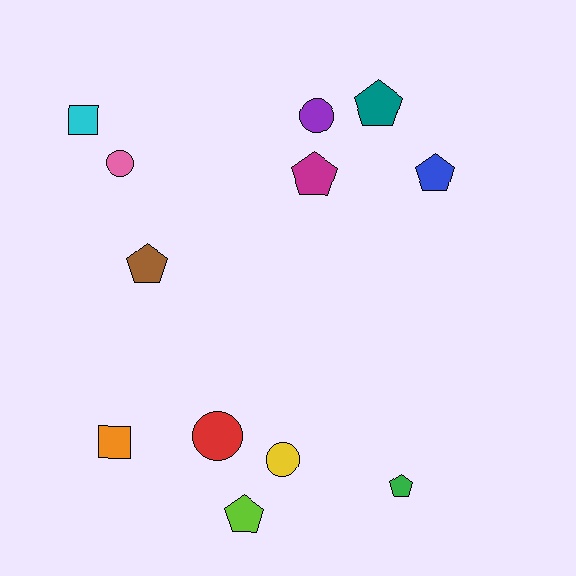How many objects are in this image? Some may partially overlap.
There are 12 objects.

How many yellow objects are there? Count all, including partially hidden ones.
There is 1 yellow object.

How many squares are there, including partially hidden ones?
There are 2 squares.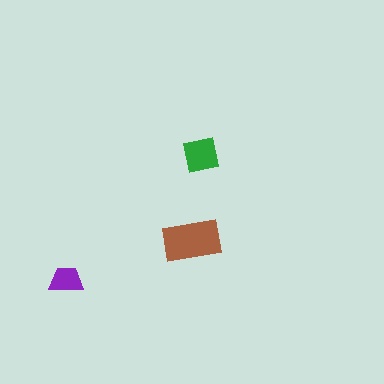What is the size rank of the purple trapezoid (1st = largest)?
3rd.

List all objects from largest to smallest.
The brown rectangle, the green square, the purple trapezoid.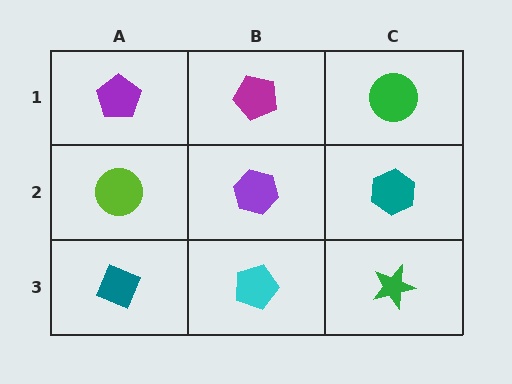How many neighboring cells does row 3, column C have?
2.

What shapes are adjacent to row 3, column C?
A teal hexagon (row 2, column C), a cyan pentagon (row 3, column B).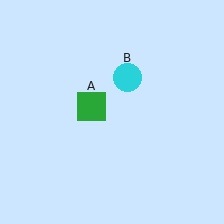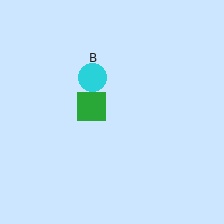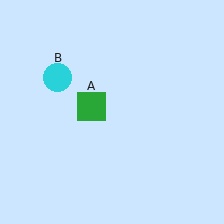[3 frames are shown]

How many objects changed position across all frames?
1 object changed position: cyan circle (object B).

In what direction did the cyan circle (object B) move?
The cyan circle (object B) moved left.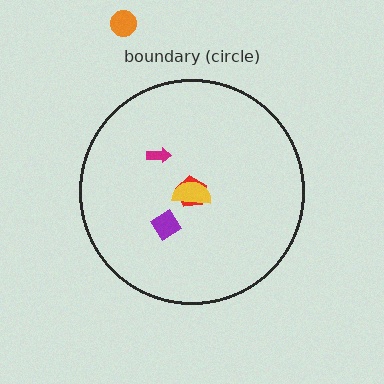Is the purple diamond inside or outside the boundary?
Inside.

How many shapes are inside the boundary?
4 inside, 1 outside.